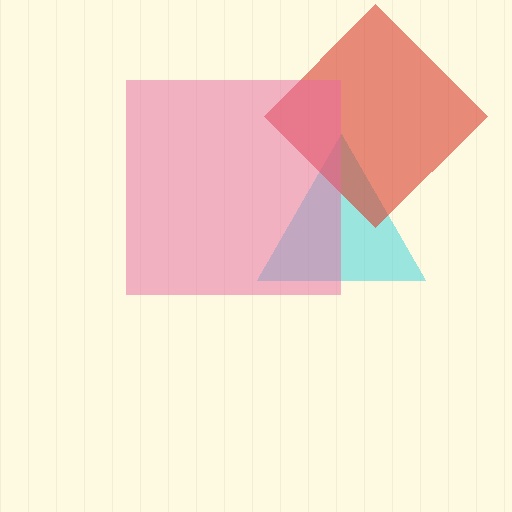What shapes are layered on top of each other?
The layered shapes are: a cyan triangle, a red diamond, a pink square.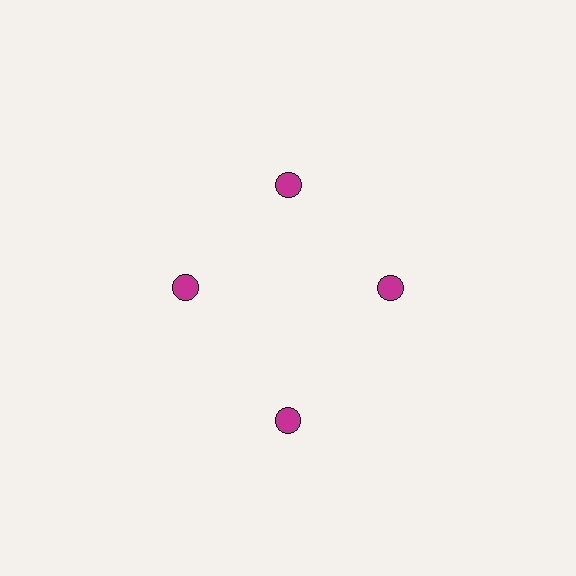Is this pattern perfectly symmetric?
No. The 4 magenta circles are arranged in a ring, but one element near the 6 o'clock position is pushed outward from the center, breaking the 4-fold rotational symmetry.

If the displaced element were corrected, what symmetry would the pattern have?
It would have 4-fold rotational symmetry — the pattern would map onto itself every 90 degrees.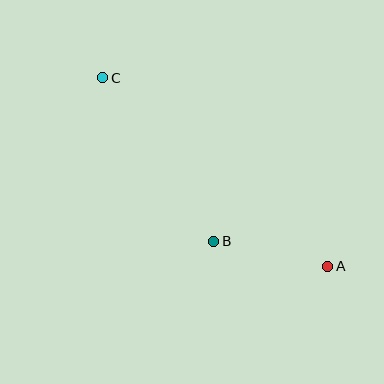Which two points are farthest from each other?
Points A and C are farthest from each other.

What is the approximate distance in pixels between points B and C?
The distance between B and C is approximately 198 pixels.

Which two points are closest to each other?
Points A and B are closest to each other.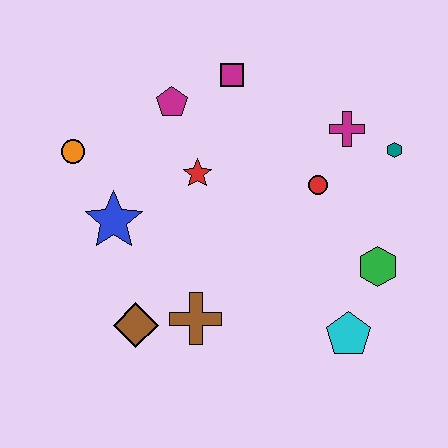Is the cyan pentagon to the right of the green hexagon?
No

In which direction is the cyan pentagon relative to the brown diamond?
The cyan pentagon is to the right of the brown diamond.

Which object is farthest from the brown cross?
The teal hexagon is farthest from the brown cross.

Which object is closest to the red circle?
The magenta cross is closest to the red circle.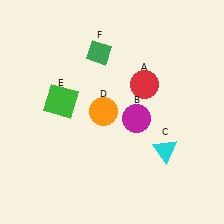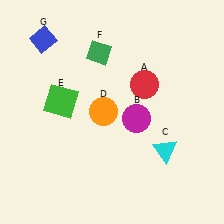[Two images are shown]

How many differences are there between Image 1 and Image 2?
There is 1 difference between the two images.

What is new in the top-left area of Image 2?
A blue diamond (G) was added in the top-left area of Image 2.